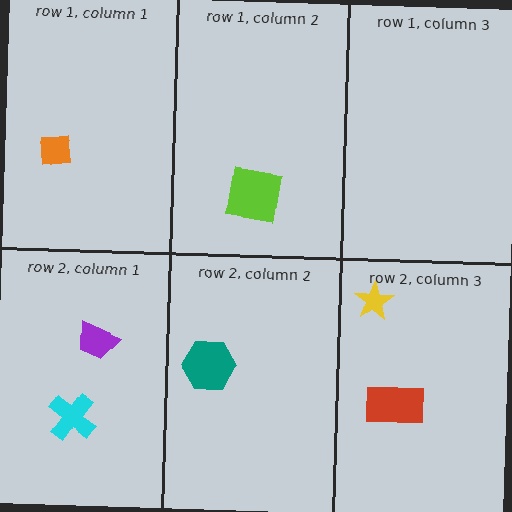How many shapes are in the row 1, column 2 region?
1.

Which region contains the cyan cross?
The row 2, column 1 region.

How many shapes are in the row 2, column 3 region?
2.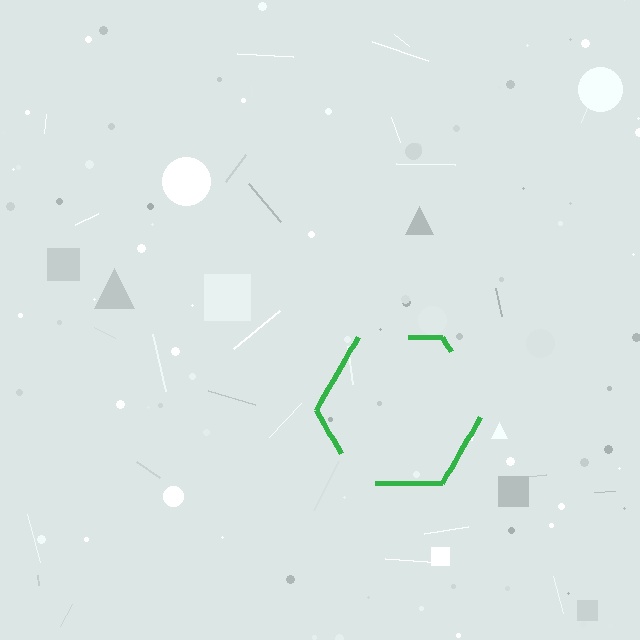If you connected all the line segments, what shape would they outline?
They would outline a hexagon.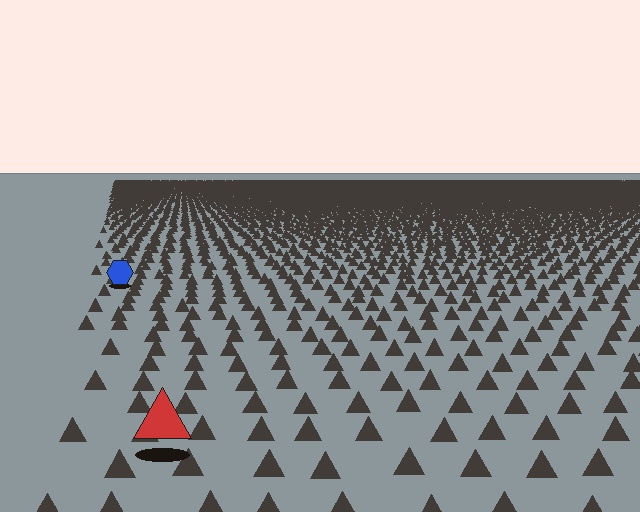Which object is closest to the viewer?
The red triangle is closest. The texture marks near it are larger and more spread out.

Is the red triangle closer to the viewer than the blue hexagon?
Yes. The red triangle is closer — you can tell from the texture gradient: the ground texture is coarser near it.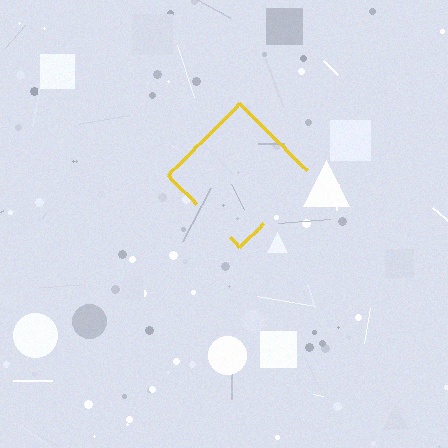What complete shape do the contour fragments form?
The contour fragments form a diamond.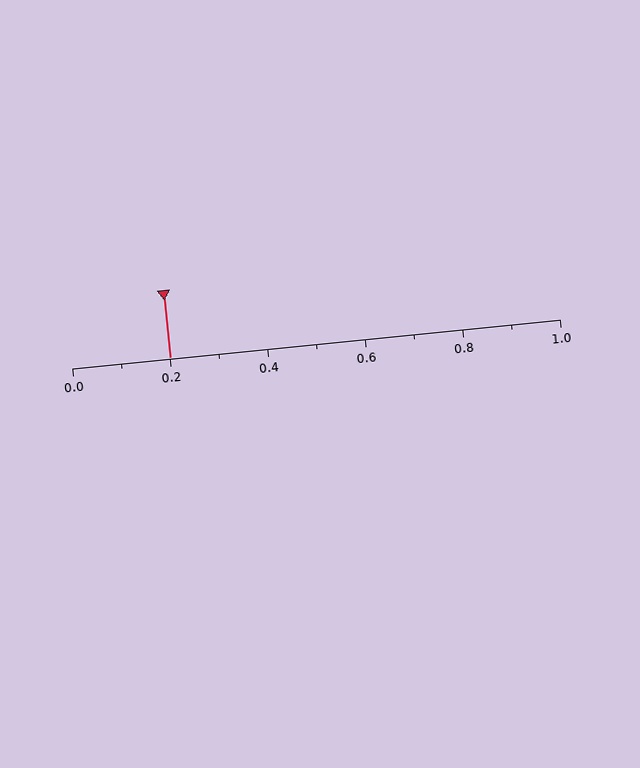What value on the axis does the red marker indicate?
The marker indicates approximately 0.2.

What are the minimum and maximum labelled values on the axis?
The axis runs from 0.0 to 1.0.